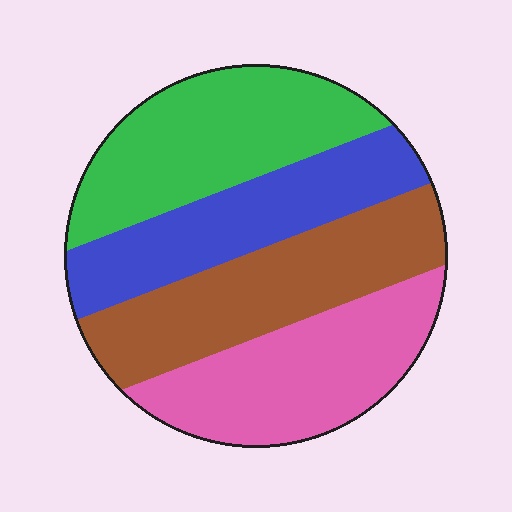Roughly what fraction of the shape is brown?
Brown takes up between a sixth and a third of the shape.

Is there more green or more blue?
Green.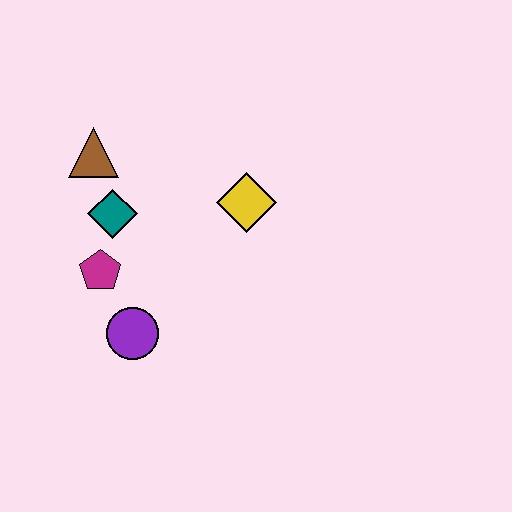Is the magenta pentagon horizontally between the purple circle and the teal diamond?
No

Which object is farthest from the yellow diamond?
The purple circle is farthest from the yellow diamond.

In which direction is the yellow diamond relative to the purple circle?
The yellow diamond is above the purple circle.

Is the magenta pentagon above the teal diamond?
No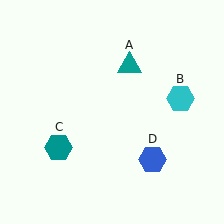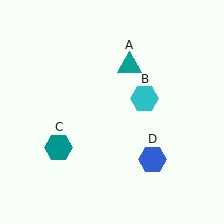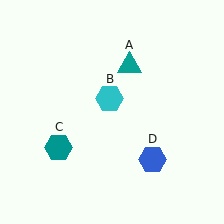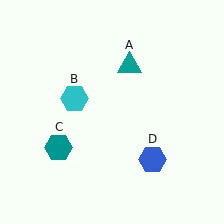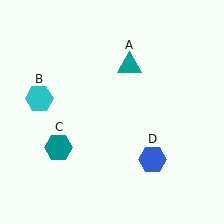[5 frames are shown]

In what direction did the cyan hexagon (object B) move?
The cyan hexagon (object B) moved left.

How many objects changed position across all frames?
1 object changed position: cyan hexagon (object B).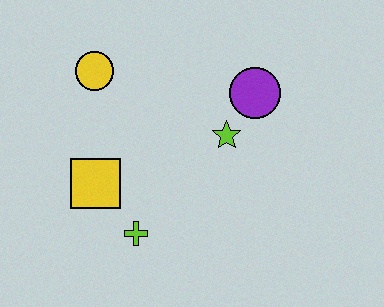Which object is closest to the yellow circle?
The yellow square is closest to the yellow circle.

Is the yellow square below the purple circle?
Yes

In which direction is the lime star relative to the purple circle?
The lime star is below the purple circle.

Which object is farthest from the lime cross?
The purple circle is farthest from the lime cross.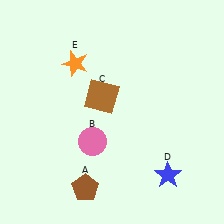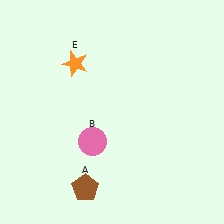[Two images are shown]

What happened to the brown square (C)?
The brown square (C) was removed in Image 2. It was in the top-left area of Image 1.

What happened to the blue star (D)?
The blue star (D) was removed in Image 2. It was in the bottom-right area of Image 1.